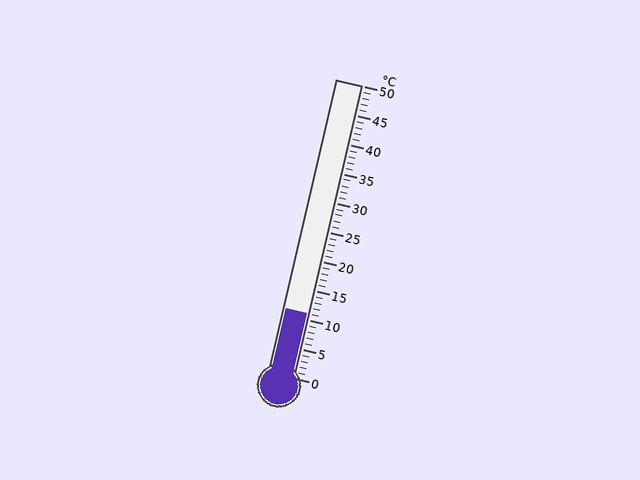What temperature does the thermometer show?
The thermometer shows approximately 11°C.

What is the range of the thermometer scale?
The thermometer scale ranges from 0°C to 50°C.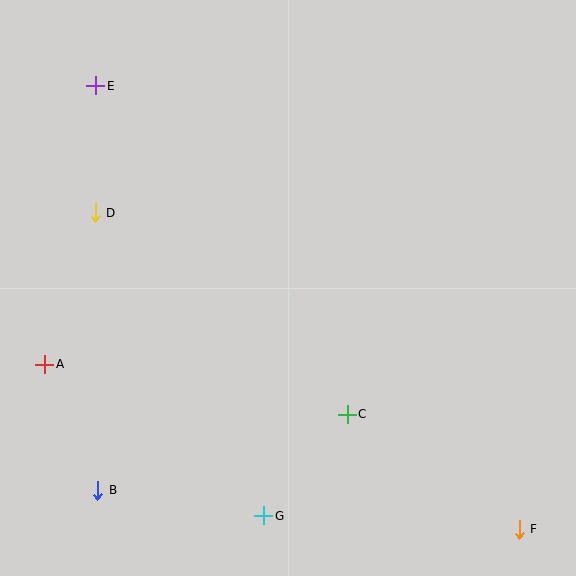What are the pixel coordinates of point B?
Point B is at (98, 490).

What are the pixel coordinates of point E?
Point E is at (96, 86).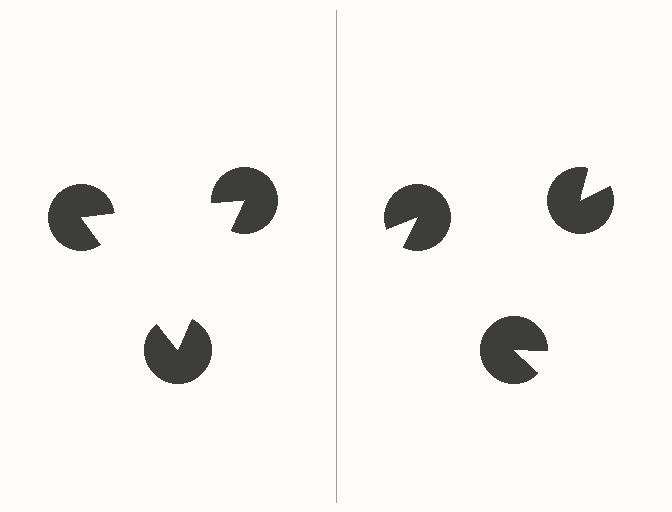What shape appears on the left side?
An illusory triangle.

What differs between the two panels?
The pac-man discs are positioned identically on both sides; only the wedge orientations differ. On the left they align to a triangle; on the right they are misaligned.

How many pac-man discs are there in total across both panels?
6 — 3 on each side.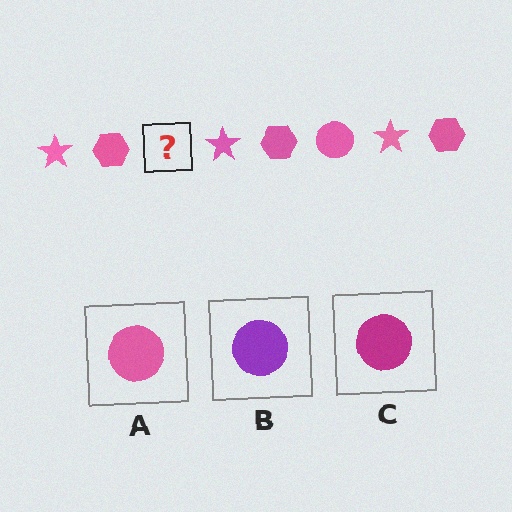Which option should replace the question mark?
Option A.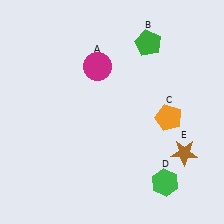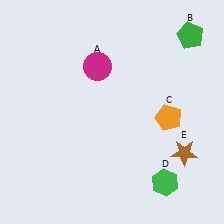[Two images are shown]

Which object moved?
The green pentagon (B) moved right.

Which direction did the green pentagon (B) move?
The green pentagon (B) moved right.